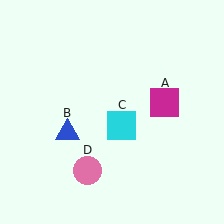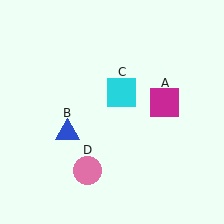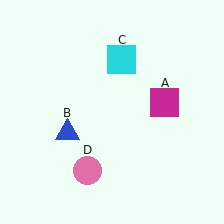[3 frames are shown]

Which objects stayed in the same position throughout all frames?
Magenta square (object A) and blue triangle (object B) and pink circle (object D) remained stationary.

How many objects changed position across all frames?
1 object changed position: cyan square (object C).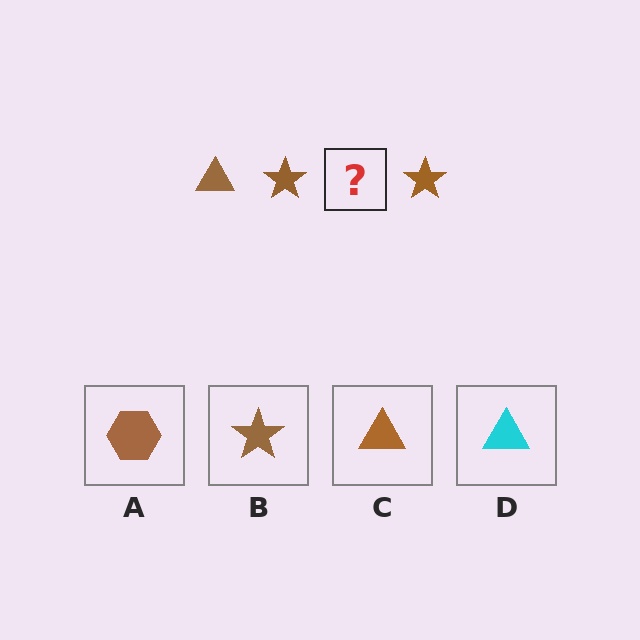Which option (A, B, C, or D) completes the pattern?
C.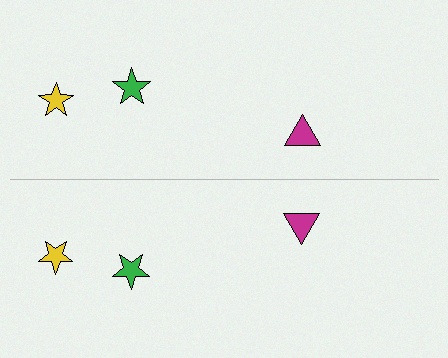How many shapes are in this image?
There are 6 shapes in this image.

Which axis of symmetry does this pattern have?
The pattern has a horizontal axis of symmetry running through the center of the image.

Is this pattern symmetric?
Yes, this pattern has bilateral (reflection) symmetry.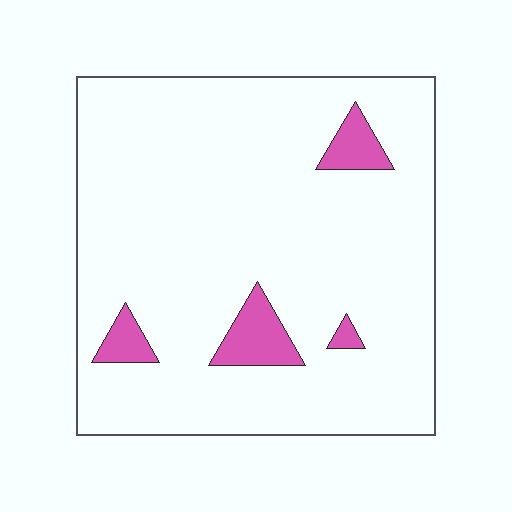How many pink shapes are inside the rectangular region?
4.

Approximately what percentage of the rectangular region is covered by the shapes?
Approximately 10%.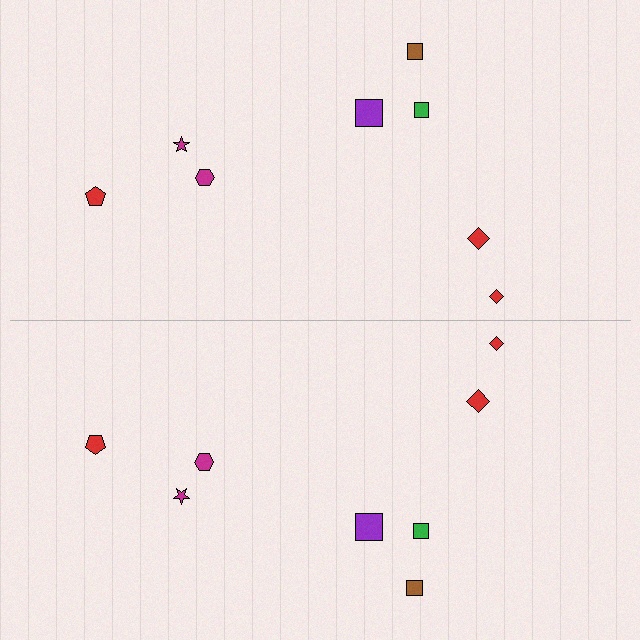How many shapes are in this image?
There are 16 shapes in this image.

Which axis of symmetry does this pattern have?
The pattern has a horizontal axis of symmetry running through the center of the image.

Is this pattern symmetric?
Yes, this pattern has bilateral (reflection) symmetry.